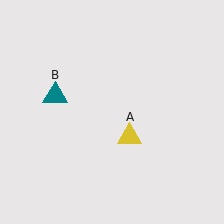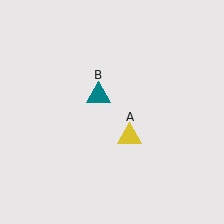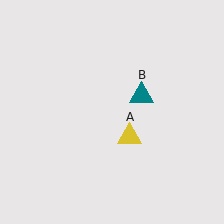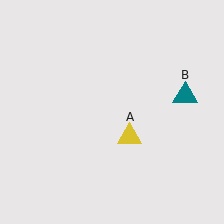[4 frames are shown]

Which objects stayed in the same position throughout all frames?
Yellow triangle (object A) remained stationary.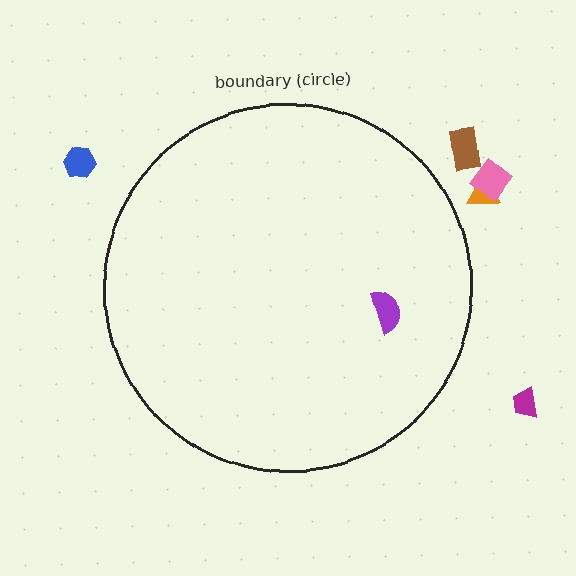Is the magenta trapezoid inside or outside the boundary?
Outside.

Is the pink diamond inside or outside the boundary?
Outside.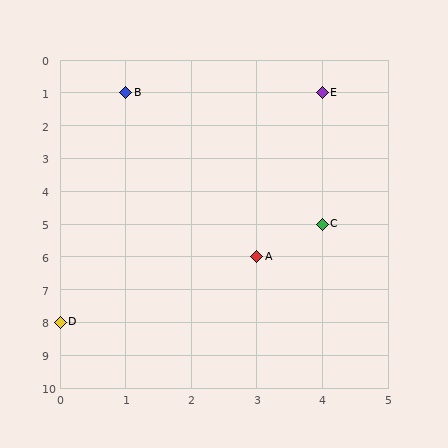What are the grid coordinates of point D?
Point D is at grid coordinates (0, 8).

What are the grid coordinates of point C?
Point C is at grid coordinates (4, 5).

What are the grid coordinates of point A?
Point A is at grid coordinates (3, 6).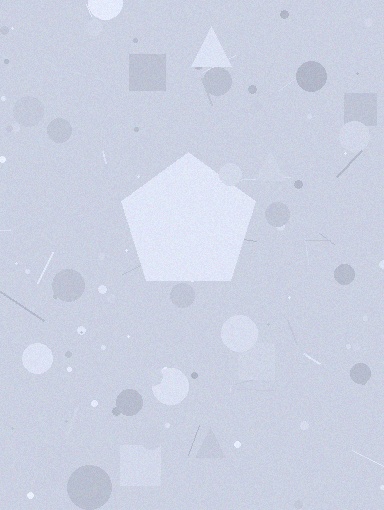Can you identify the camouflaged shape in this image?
The camouflaged shape is a pentagon.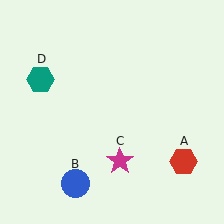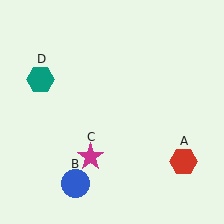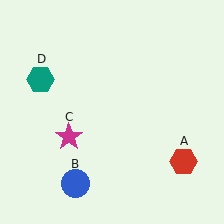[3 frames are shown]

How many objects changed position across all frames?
1 object changed position: magenta star (object C).